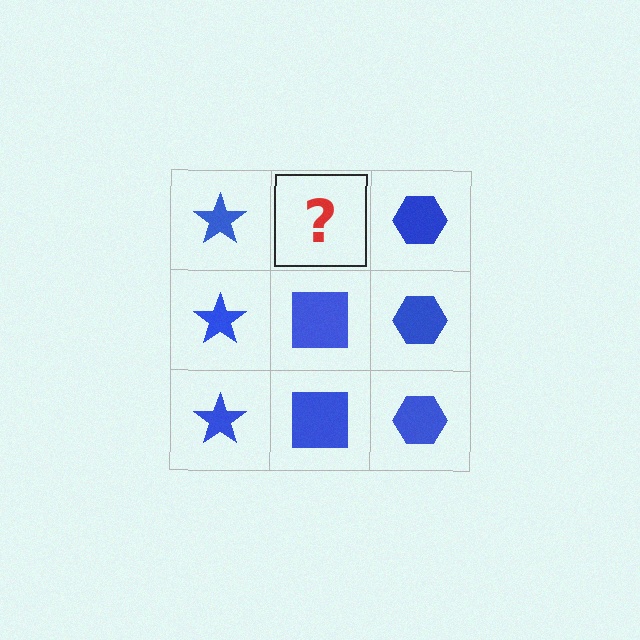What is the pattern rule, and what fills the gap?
The rule is that each column has a consistent shape. The gap should be filled with a blue square.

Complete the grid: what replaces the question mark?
The question mark should be replaced with a blue square.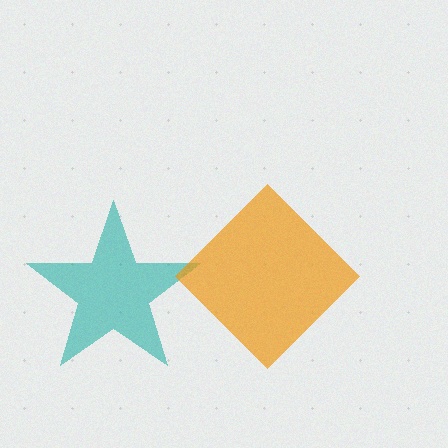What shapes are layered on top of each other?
The layered shapes are: a teal star, an orange diamond.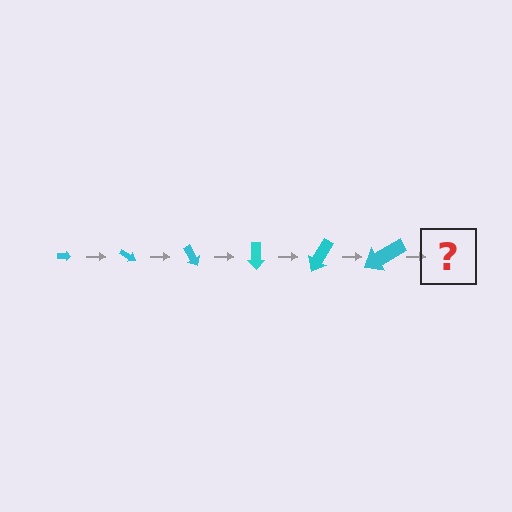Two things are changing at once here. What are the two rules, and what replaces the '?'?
The two rules are that the arrow grows larger each step and it rotates 30 degrees each step. The '?' should be an arrow, larger than the previous one and rotated 180 degrees from the start.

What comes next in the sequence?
The next element should be an arrow, larger than the previous one and rotated 180 degrees from the start.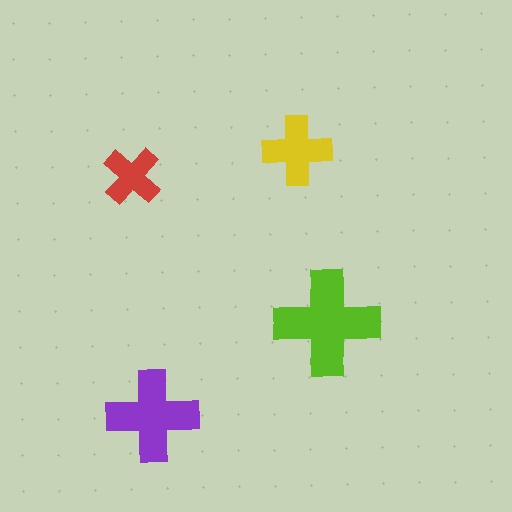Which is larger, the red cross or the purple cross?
The purple one.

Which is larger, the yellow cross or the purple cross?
The purple one.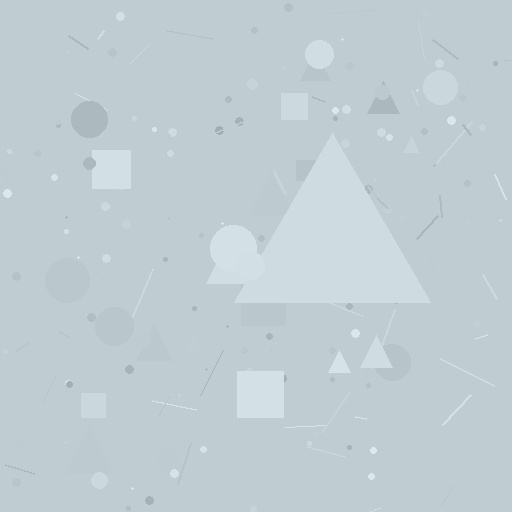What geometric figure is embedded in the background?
A triangle is embedded in the background.